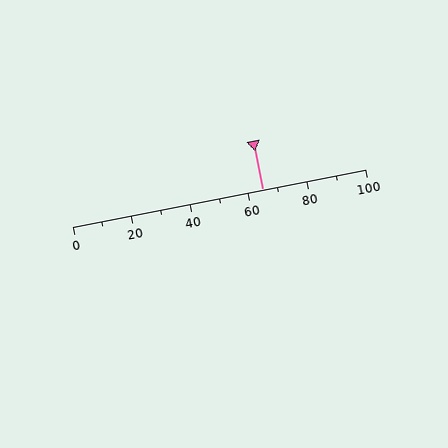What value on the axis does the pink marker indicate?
The marker indicates approximately 65.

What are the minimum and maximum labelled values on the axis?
The axis runs from 0 to 100.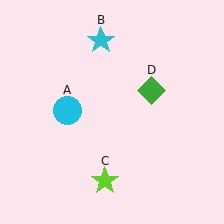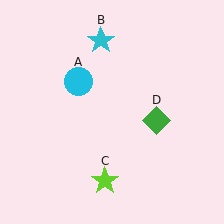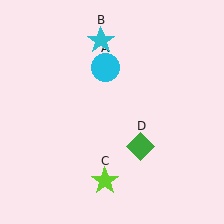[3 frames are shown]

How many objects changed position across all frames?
2 objects changed position: cyan circle (object A), green diamond (object D).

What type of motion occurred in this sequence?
The cyan circle (object A), green diamond (object D) rotated clockwise around the center of the scene.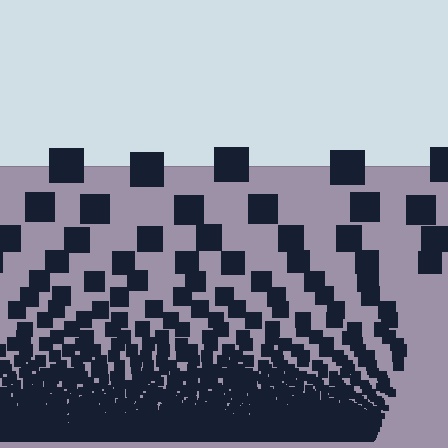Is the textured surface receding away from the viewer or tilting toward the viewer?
The surface appears to tilt toward the viewer. Texture elements get larger and sparser toward the top.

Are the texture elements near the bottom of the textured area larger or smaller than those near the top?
Smaller. The gradient is inverted — elements near the bottom are smaller and denser.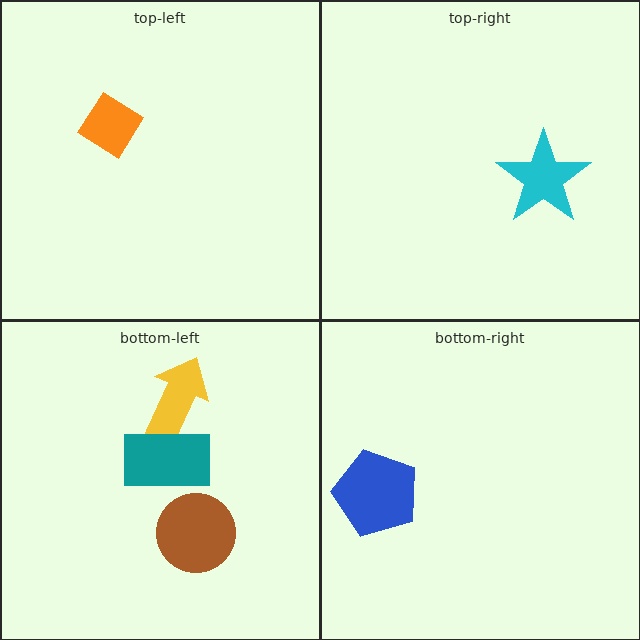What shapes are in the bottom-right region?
The blue pentagon.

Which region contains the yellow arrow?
The bottom-left region.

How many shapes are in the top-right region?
1.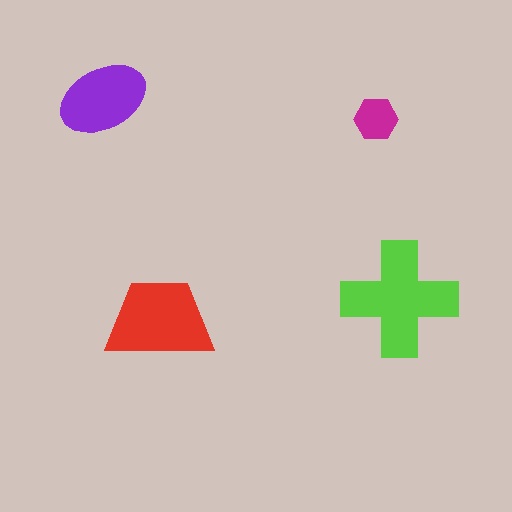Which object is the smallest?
The magenta hexagon.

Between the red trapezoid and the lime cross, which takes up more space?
The lime cross.